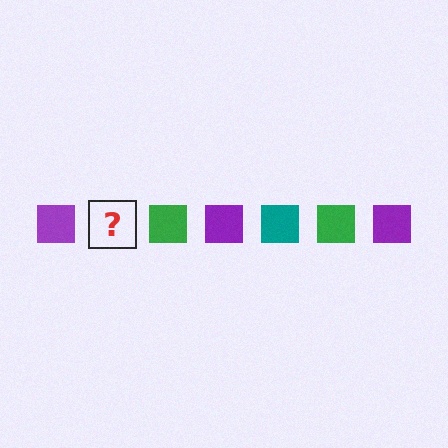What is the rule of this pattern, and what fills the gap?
The rule is that the pattern cycles through purple, teal, green squares. The gap should be filled with a teal square.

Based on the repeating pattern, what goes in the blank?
The blank should be a teal square.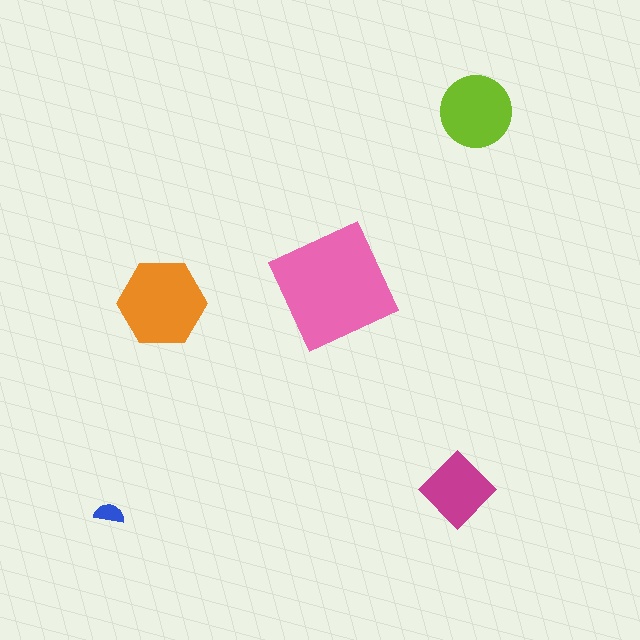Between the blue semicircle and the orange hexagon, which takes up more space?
The orange hexagon.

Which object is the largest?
The pink square.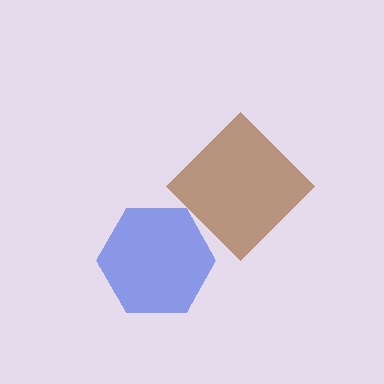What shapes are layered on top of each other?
The layered shapes are: a blue hexagon, a brown diamond.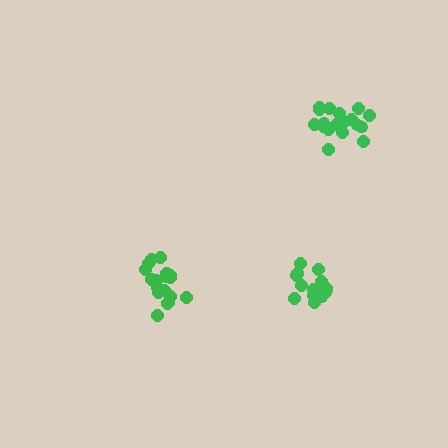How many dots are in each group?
Group 1: 19 dots, Group 2: 15 dots, Group 3: 19 dots (53 total).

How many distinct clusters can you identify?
There are 3 distinct clusters.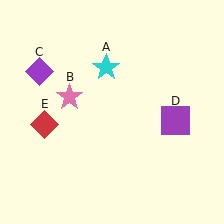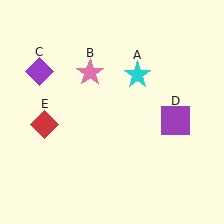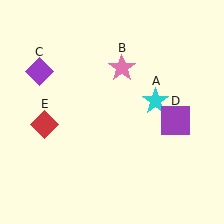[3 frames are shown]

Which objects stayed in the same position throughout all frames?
Purple diamond (object C) and purple square (object D) and red diamond (object E) remained stationary.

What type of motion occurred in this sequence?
The cyan star (object A), pink star (object B) rotated clockwise around the center of the scene.